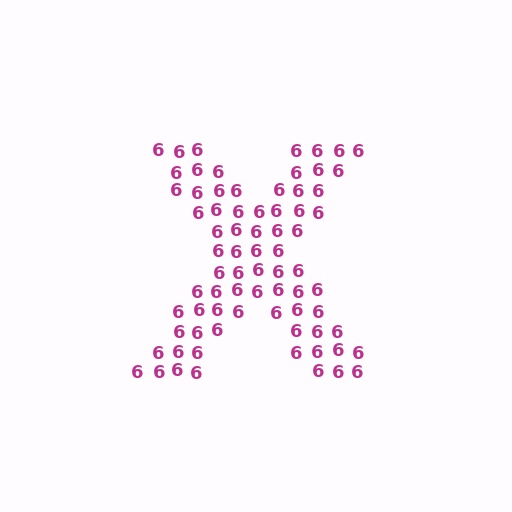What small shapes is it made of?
It is made of small digit 6's.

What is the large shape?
The large shape is the letter X.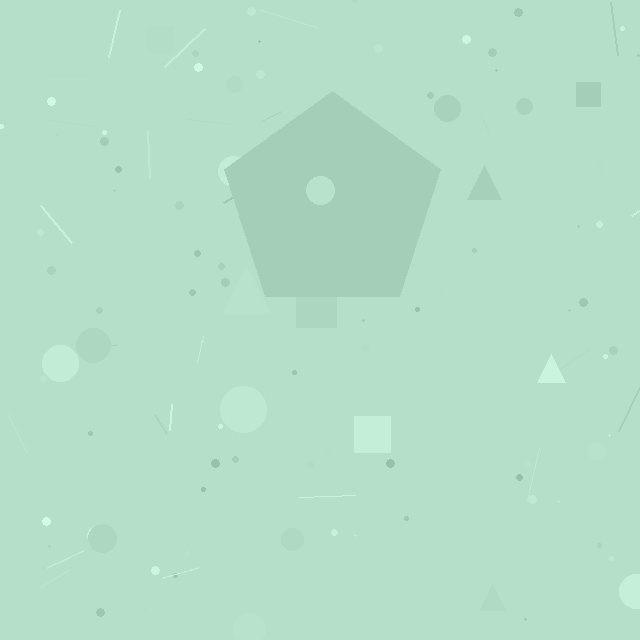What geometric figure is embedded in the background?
A pentagon is embedded in the background.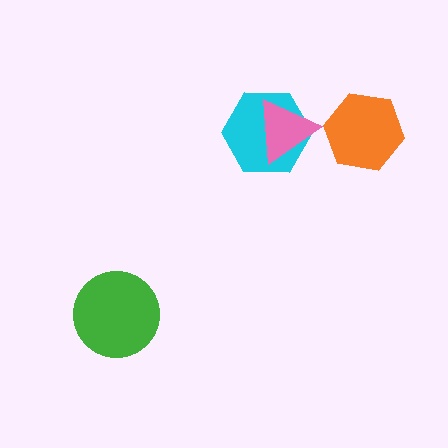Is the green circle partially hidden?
No, no other shape covers it.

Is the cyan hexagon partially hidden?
Yes, it is partially covered by another shape.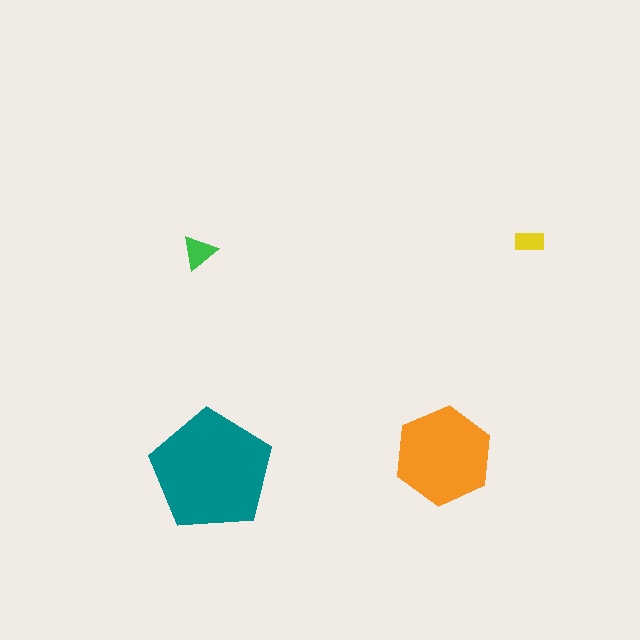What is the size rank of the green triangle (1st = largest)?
3rd.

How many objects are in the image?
There are 4 objects in the image.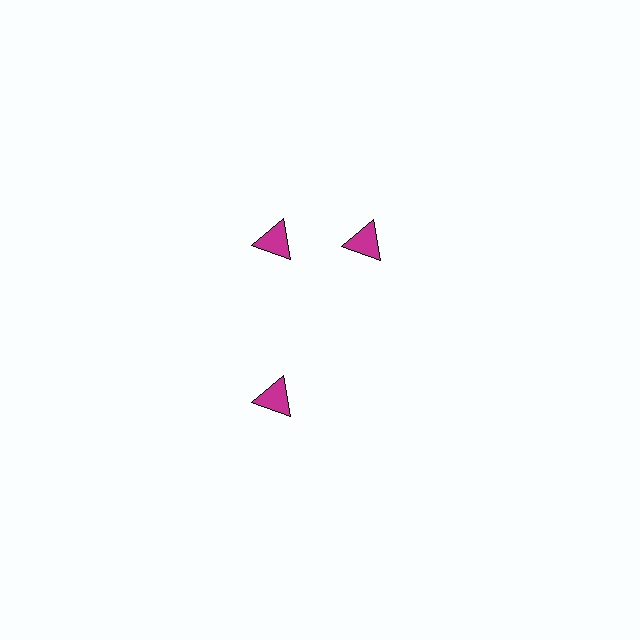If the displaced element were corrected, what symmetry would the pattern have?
It would have 3-fold rotational symmetry — the pattern would map onto itself every 120 degrees.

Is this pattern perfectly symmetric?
No. The 3 magenta triangles are arranged in a ring, but one element near the 3 o'clock position is rotated out of alignment along the ring, breaking the 3-fold rotational symmetry.